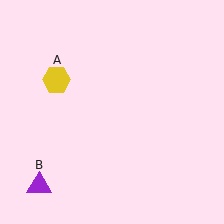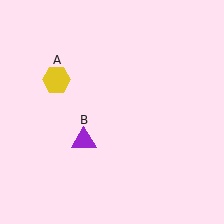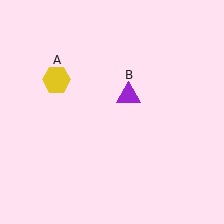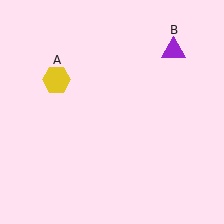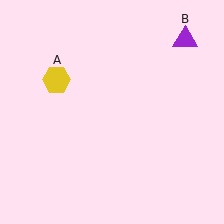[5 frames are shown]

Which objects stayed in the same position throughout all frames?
Yellow hexagon (object A) remained stationary.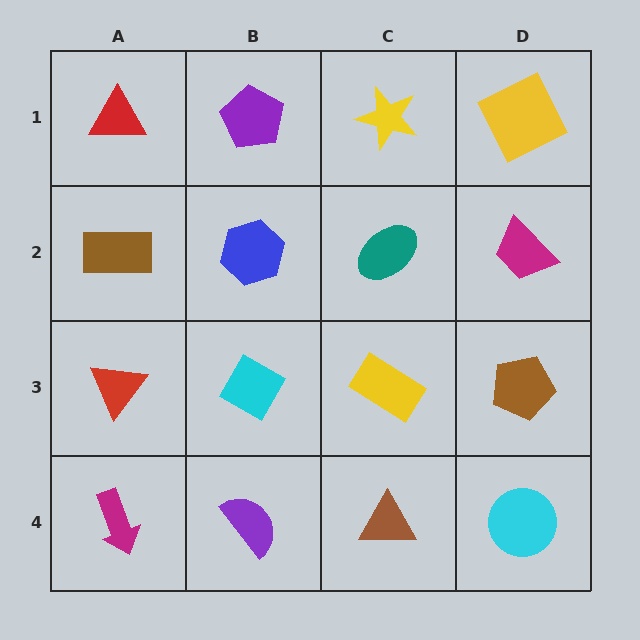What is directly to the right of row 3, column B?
A yellow rectangle.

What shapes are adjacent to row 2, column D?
A yellow square (row 1, column D), a brown pentagon (row 3, column D), a teal ellipse (row 2, column C).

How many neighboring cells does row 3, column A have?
3.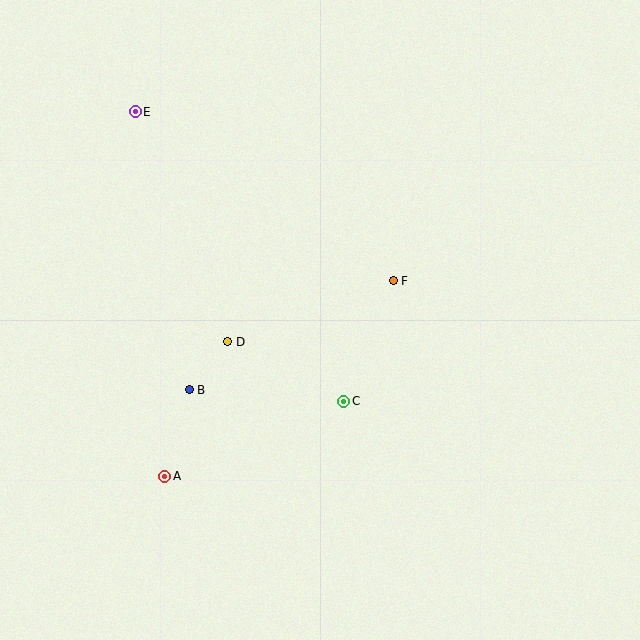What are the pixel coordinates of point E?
Point E is at (135, 112).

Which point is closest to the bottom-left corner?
Point A is closest to the bottom-left corner.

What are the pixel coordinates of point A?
Point A is at (165, 476).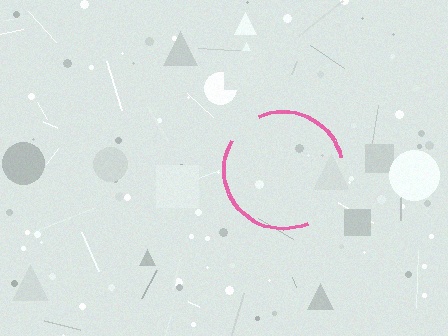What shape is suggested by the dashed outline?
The dashed outline suggests a circle.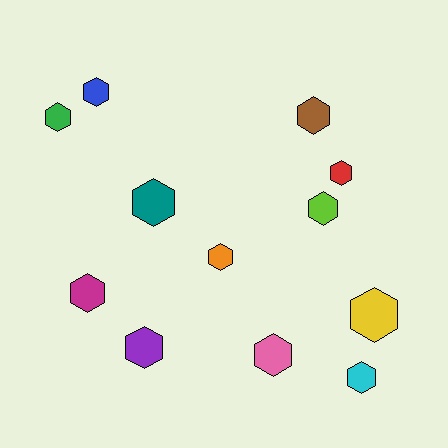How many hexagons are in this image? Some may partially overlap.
There are 12 hexagons.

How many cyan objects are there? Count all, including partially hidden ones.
There is 1 cyan object.